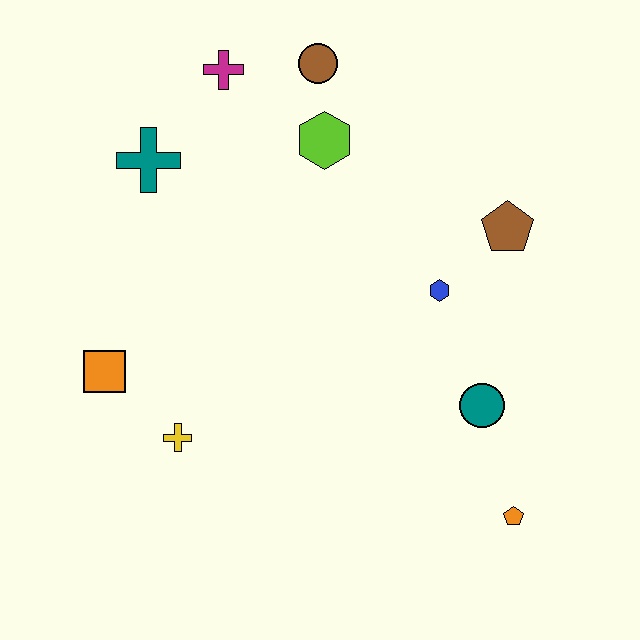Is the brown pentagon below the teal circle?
No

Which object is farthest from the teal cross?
The orange pentagon is farthest from the teal cross.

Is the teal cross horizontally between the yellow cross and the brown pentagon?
No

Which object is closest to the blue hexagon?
The brown pentagon is closest to the blue hexagon.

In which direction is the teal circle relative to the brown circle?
The teal circle is below the brown circle.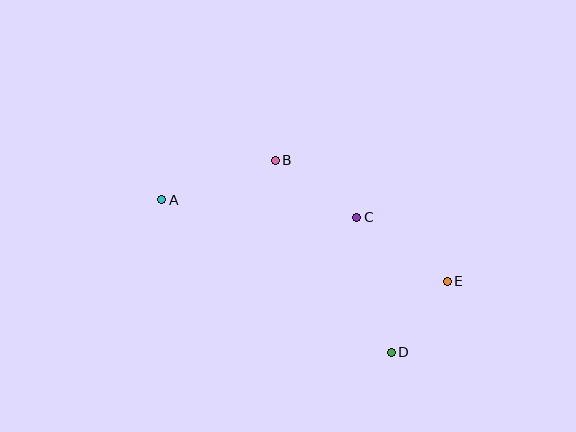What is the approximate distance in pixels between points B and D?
The distance between B and D is approximately 225 pixels.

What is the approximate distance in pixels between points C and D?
The distance between C and D is approximately 139 pixels.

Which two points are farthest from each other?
Points A and E are farthest from each other.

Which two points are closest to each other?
Points D and E are closest to each other.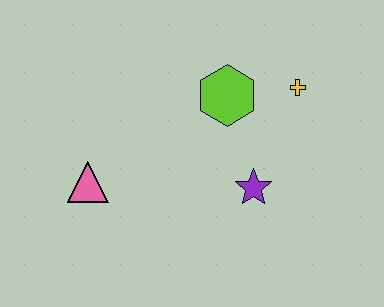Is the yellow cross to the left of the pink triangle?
No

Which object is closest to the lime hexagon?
The yellow cross is closest to the lime hexagon.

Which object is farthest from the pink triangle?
The yellow cross is farthest from the pink triangle.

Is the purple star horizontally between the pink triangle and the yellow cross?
Yes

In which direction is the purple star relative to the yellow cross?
The purple star is below the yellow cross.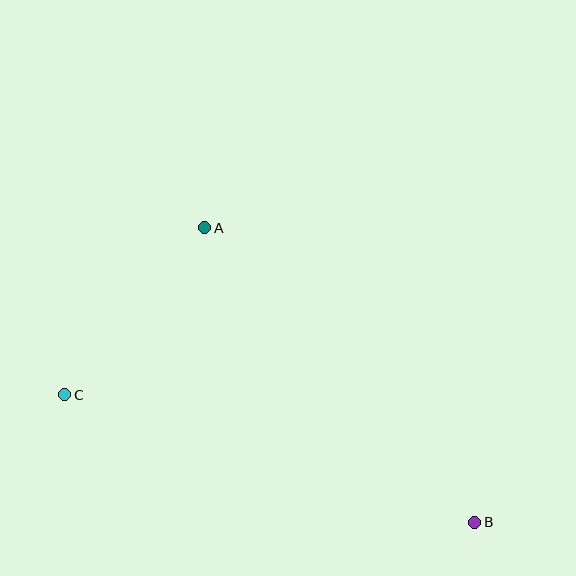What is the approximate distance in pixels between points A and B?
The distance between A and B is approximately 400 pixels.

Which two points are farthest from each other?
Points B and C are farthest from each other.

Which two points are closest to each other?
Points A and C are closest to each other.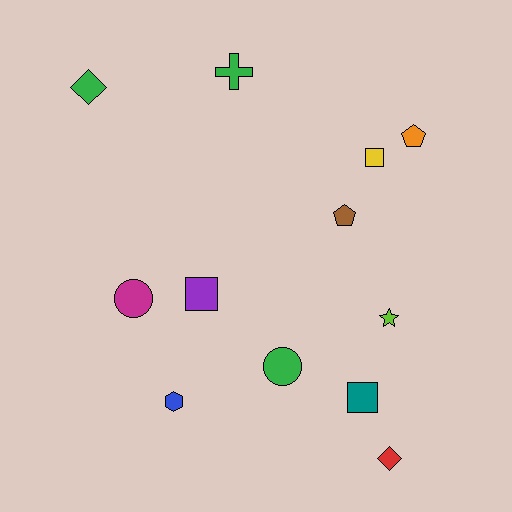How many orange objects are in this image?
There is 1 orange object.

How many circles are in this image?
There are 2 circles.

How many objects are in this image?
There are 12 objects.